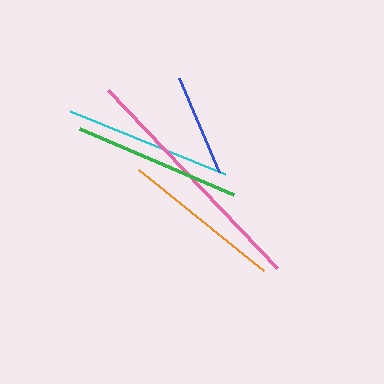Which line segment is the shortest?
The blue line is the shortest at approximately 102 pixels.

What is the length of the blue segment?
The blue segment is approximately 102 pixels long.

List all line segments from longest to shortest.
From longest to shortest: pink, green, cyan, orange, blue.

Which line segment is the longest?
The pink line is the longest at approximately 246 pixels.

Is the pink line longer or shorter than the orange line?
The pink line is longer than the orange line.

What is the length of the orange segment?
The orange segment is approximately 160 pixels long.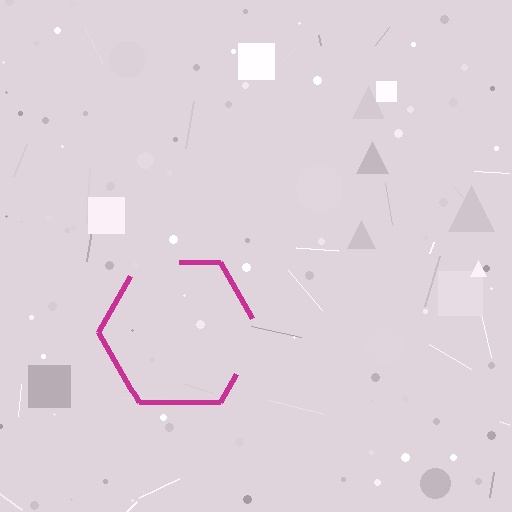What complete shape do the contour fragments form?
The contour fragments form a hexagon.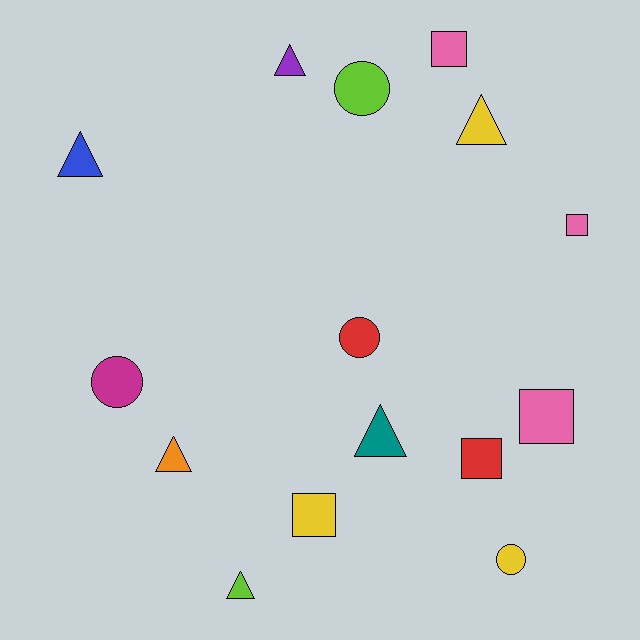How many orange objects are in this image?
There is 1 orange object.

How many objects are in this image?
There are 15 objects.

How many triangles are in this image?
There are 6 triangles.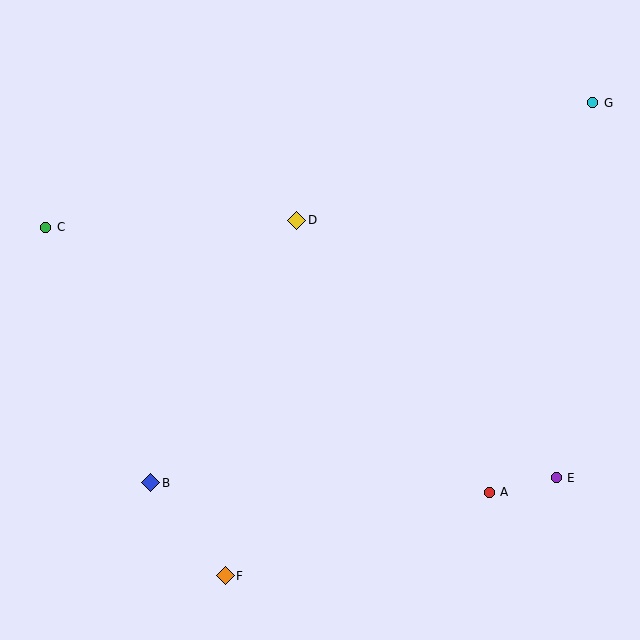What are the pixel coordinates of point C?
Point C is at (46, 227).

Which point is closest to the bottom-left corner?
Point B is closest to the bottom-left corner.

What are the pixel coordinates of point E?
Point E is at (556, 478).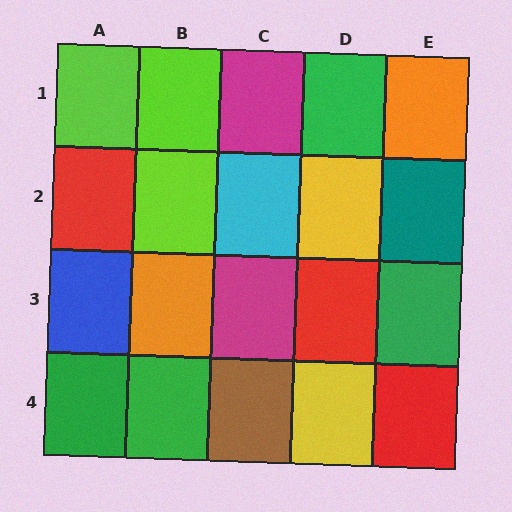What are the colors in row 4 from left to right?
Green, green, brown, yellow, red.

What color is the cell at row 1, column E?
Orange.